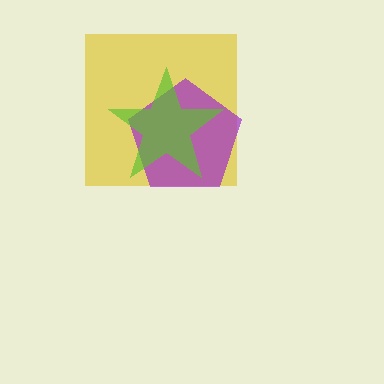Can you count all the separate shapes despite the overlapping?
Yes, there are 3 separate shapes.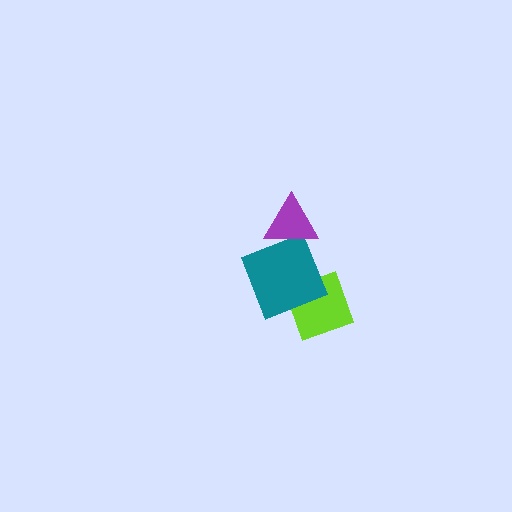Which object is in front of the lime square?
The teal diamond is in front of the lime square.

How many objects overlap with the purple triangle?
1 object overlaps with the purple triangle.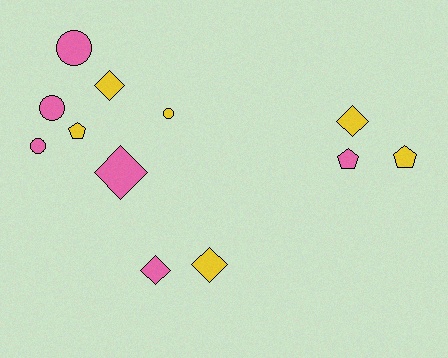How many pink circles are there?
There are 3 pink circles.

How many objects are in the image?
There are 12 objects.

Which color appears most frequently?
Yellow, with 6 objects.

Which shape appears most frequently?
Diamond, with 5 objects.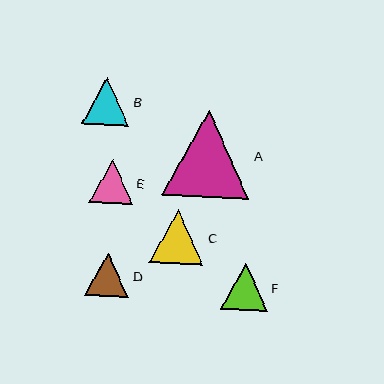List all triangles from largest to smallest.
From largest to smallest: A, C, B, F, D, E.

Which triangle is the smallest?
Triangle E is the smallest with a size of approximately 43 pixels.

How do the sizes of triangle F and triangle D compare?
Triangle F and triangle D are approximately the same size.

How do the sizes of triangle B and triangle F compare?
Triangle B and triangle F are approximately the same size.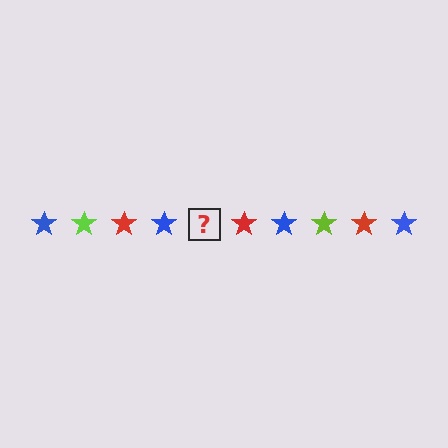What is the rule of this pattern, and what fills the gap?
The rule is that the pattern cycles through blue, lime, red stars. The gap should be filled with a lime star.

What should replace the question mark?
The question mark should be replaced with a lime star.